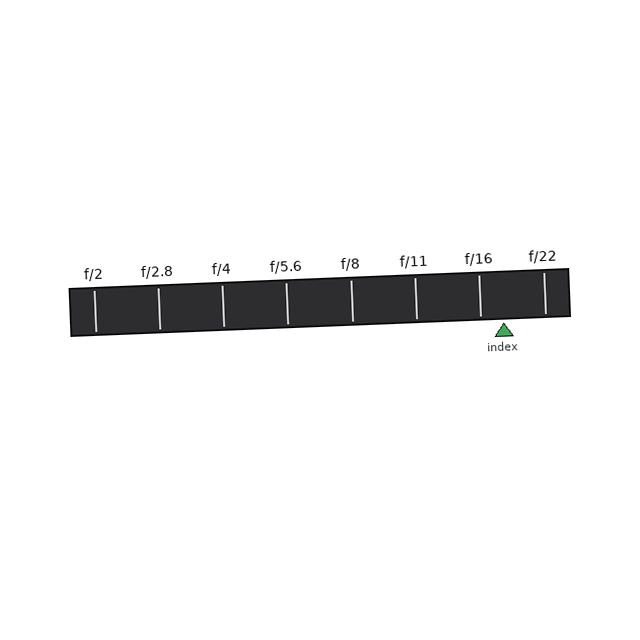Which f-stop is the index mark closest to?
The index mark is closest to f/16.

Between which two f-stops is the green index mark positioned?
The index mark is between f/16 and f/22.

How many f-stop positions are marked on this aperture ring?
There are 8 f-stop positions marked.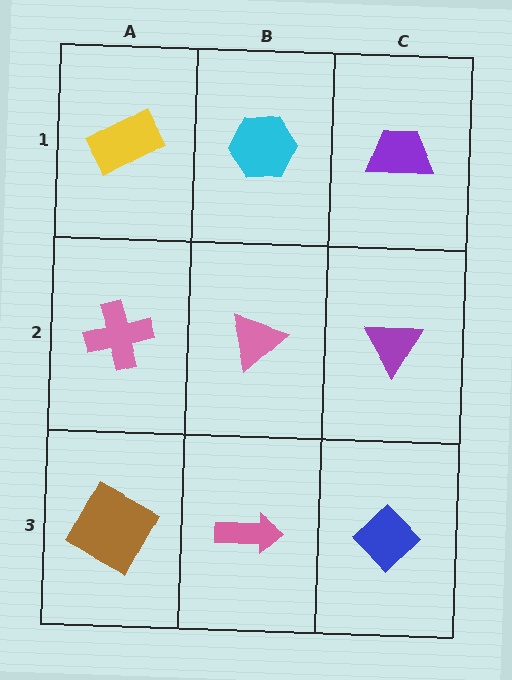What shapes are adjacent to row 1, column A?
A pink cross (row 2, column A), a cyan hexagon (row 1, column B).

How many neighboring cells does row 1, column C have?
2.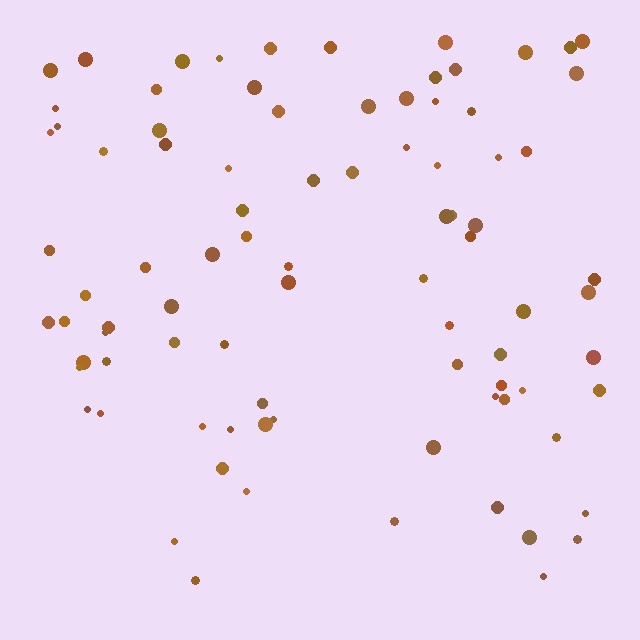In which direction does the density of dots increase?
From bottom to top, with the top side densest.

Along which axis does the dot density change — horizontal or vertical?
Vertical.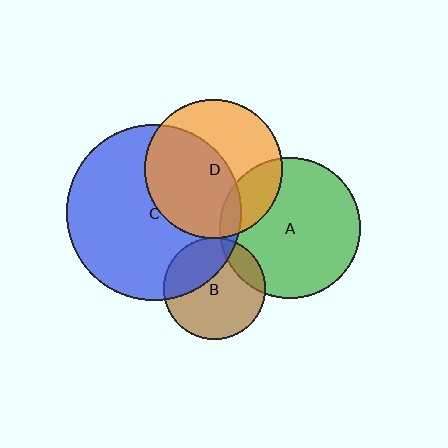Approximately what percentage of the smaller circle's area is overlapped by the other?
Approximately 15%.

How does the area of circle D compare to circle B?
Approximately 1.9 times.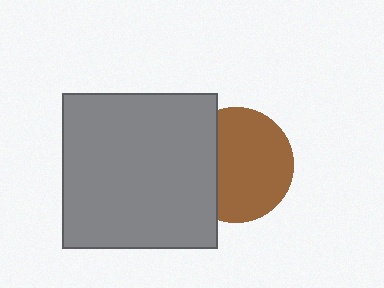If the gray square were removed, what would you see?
You would see the complete brown circle.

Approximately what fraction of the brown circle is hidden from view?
Roughly 30% of the brown circle is hidden behind the gray square.